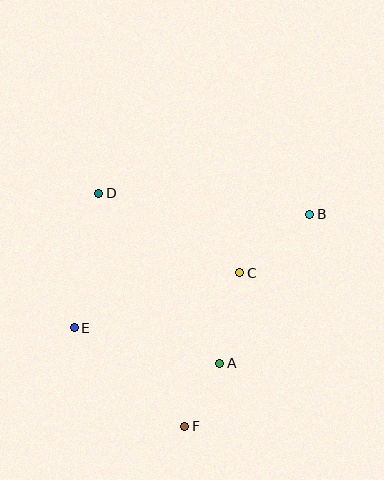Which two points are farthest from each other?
Points B and E are farthest from each other.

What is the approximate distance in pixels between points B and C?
The distance between B and C is approximately 91 pixels.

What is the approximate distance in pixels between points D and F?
The distance between D and F is approximately 248 pixels.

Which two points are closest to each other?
Points A and F are closest to each other.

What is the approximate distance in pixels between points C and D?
The distance between C and D is approximately 162 pixels.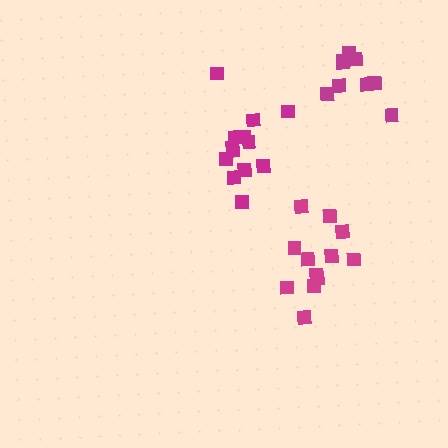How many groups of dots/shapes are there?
There are 3 groups.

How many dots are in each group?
Group 1: 13 dots, Group 2: 9 dots, Group 3: 12 dots (34 total).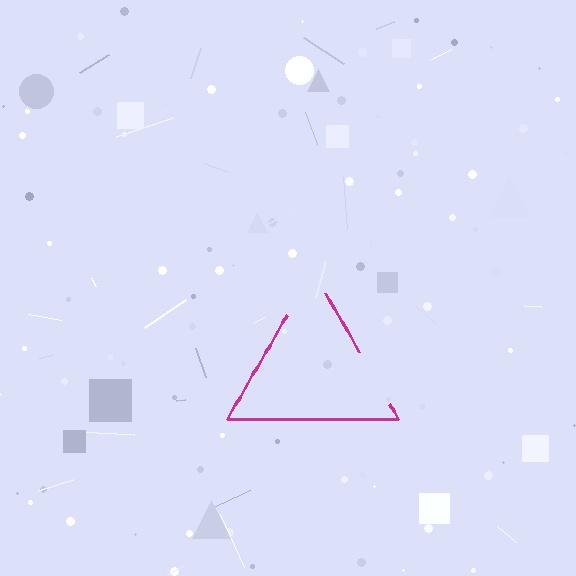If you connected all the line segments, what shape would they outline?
They would outline a triangle.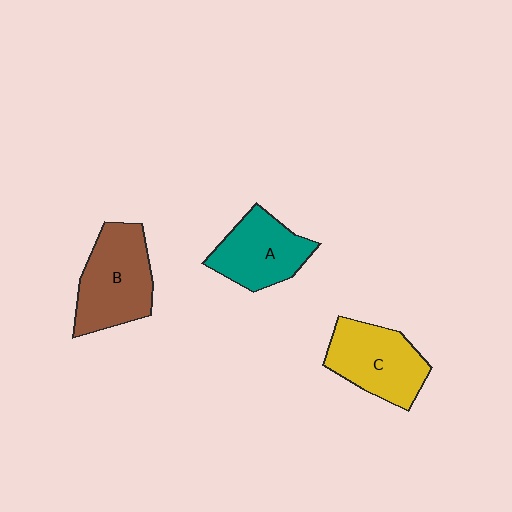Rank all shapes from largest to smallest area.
From largest to smallest: B (brown), C (yellow), A (teal).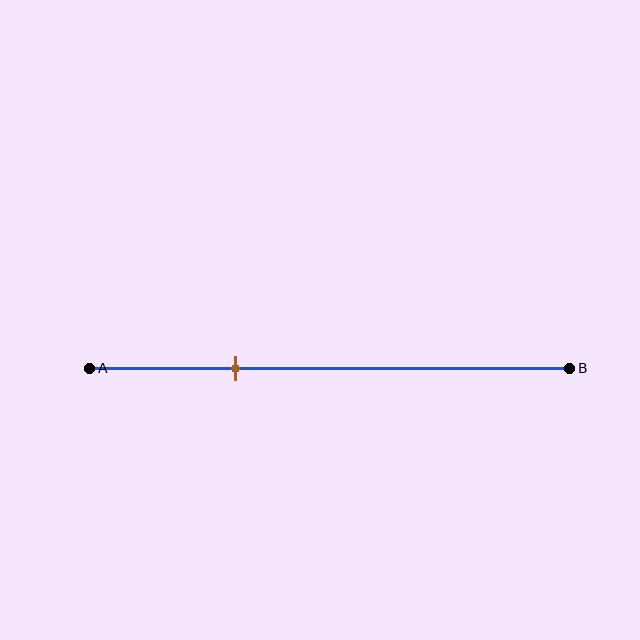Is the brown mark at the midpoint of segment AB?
No, the mark is at about 30% from A, not at the 50% midpoint.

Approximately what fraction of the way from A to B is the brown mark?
The brown mark is approximately 30% of the way from A to B.